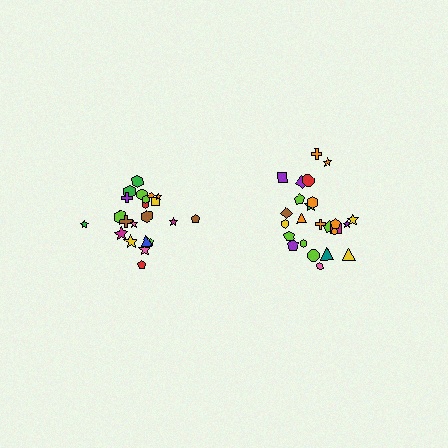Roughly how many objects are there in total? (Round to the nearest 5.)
Roughly 45 objects in total.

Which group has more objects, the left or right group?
The right group.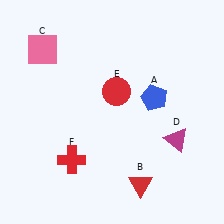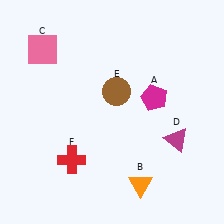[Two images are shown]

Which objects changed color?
A changed from blue to magenta. B changed from red to orange. E changed from red to brown.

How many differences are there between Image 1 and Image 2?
There are 3 differences between the two images.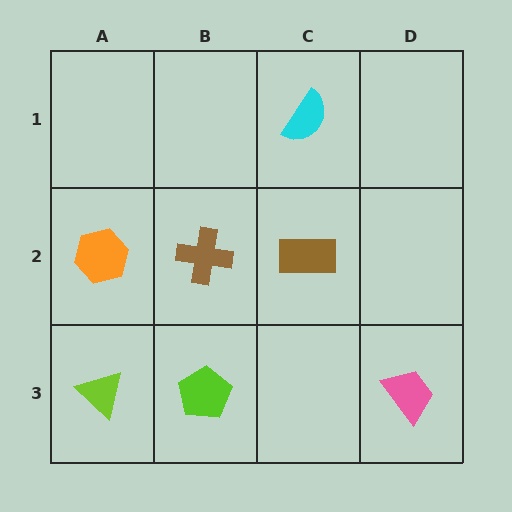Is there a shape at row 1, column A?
No, that cell is empty.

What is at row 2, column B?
A brown cross.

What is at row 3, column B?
A lime pentagon.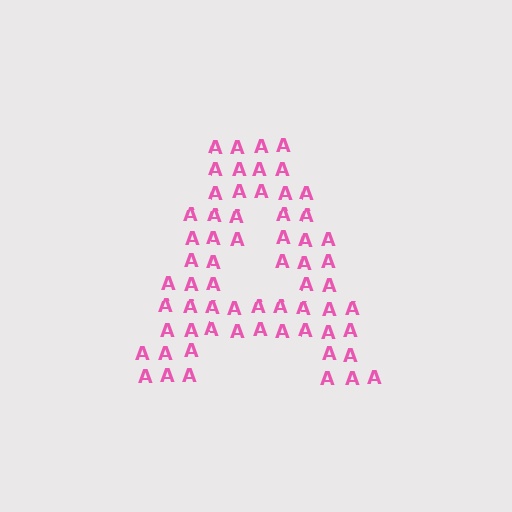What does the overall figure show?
The overall figure shows the letter A.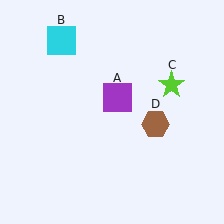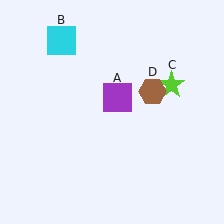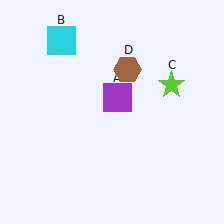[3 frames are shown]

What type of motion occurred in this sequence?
The brown hexagon (object D) rotated counterclockwise around the center of the scene.